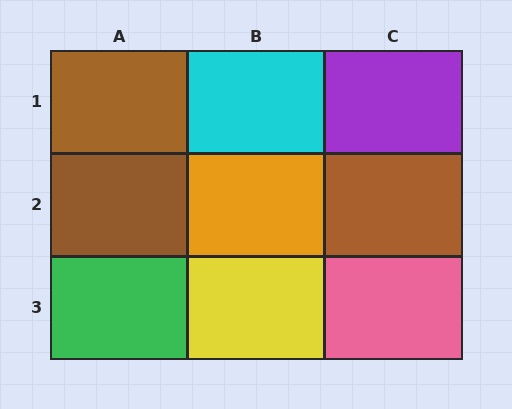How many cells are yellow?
1 cell is yellow.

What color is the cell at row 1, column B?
Cyan.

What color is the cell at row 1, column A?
Brown.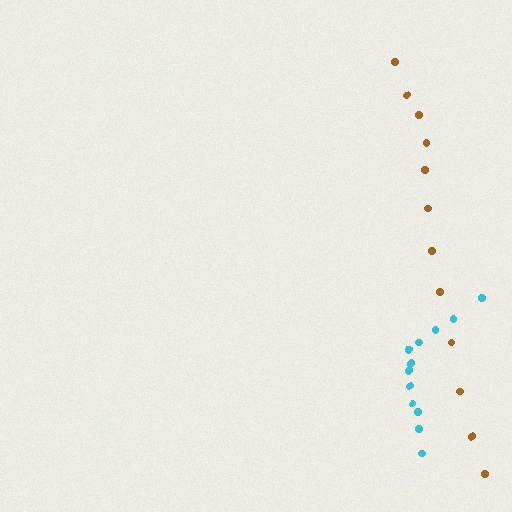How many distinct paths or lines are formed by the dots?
There are 2 distinct paths.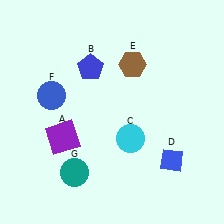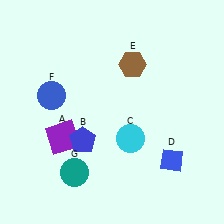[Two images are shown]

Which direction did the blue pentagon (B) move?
The blue pentagon (B) moved down.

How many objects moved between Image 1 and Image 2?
1 object moved between the two images.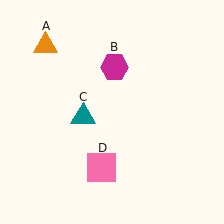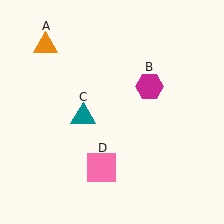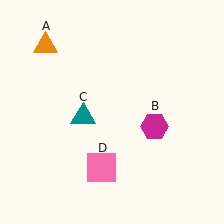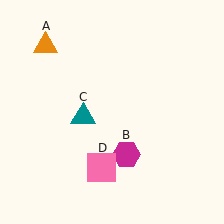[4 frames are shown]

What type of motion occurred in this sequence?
The magenta hexagon (object B) rotated clockwise around the center of the scene.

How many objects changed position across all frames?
1 object changed position: magenta hexagon (object B).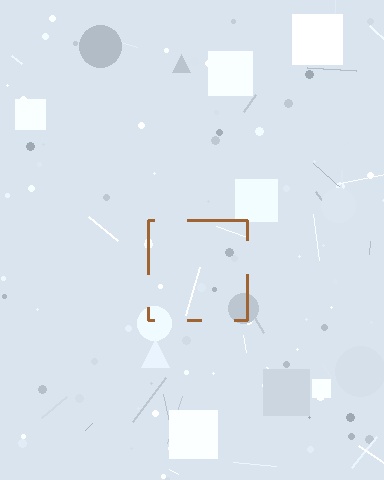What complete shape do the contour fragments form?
The contour fragments form a square.